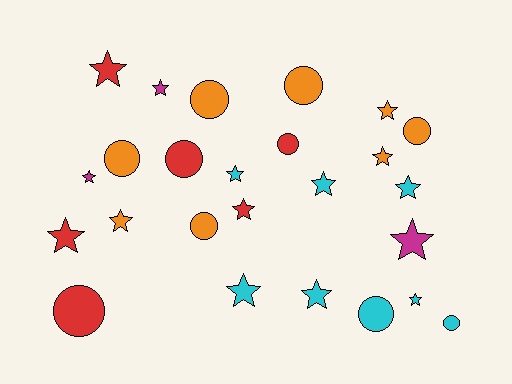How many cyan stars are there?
There are 6 cyan stars.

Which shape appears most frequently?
Star, with 15 objects.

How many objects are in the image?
There are 25 objects.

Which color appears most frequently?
Orange, with 8 objects.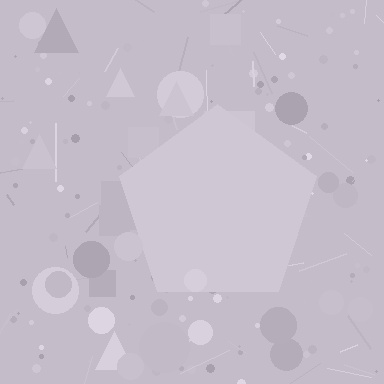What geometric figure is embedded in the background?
A pentagon is embedded in the background.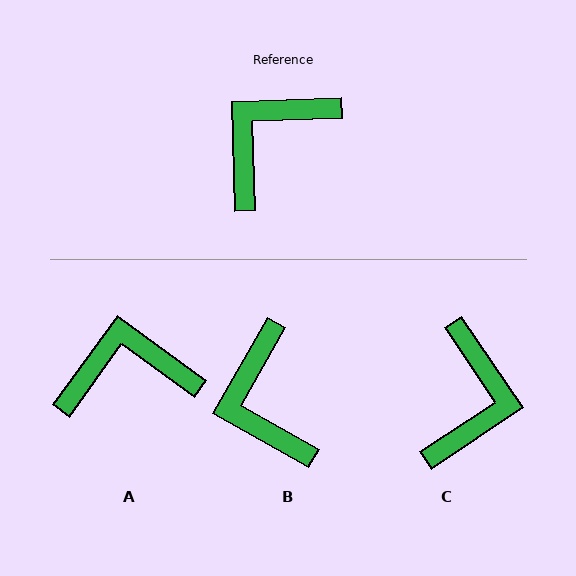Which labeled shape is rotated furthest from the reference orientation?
C, about 148 degrees away.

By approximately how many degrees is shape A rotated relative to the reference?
Approximately 38 degrees clockwise.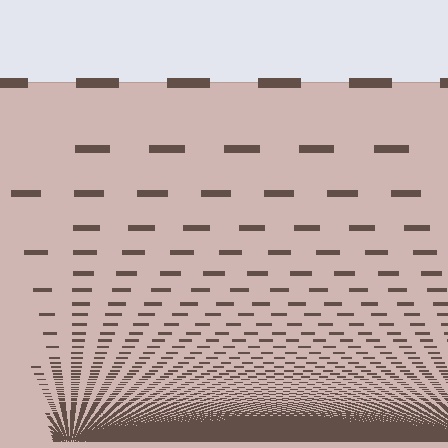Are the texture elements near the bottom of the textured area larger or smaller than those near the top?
Smaller. The gradient is inverted — elements near the bottom are smaller and denser.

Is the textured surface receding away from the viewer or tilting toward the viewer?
The surface appears to tilt toward the viewer. Texture elements get larger and sparser toward the top.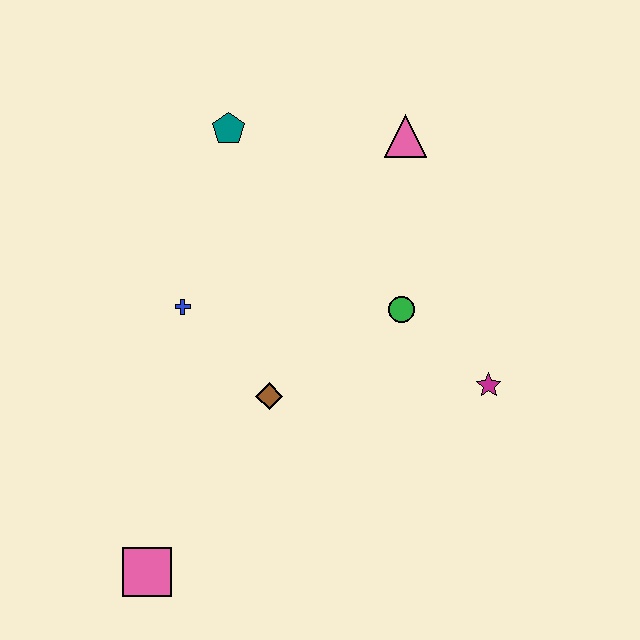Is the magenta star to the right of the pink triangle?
Yes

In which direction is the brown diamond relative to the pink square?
The brown diamond is above the pink square.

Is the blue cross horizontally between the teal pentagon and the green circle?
No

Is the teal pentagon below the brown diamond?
No